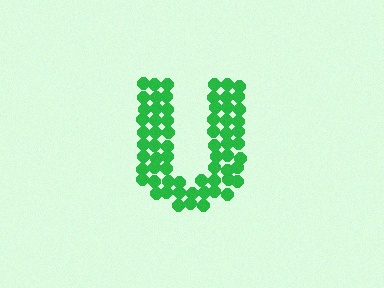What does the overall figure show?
The overall figure shows the letter U.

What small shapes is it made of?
It is made of small circles.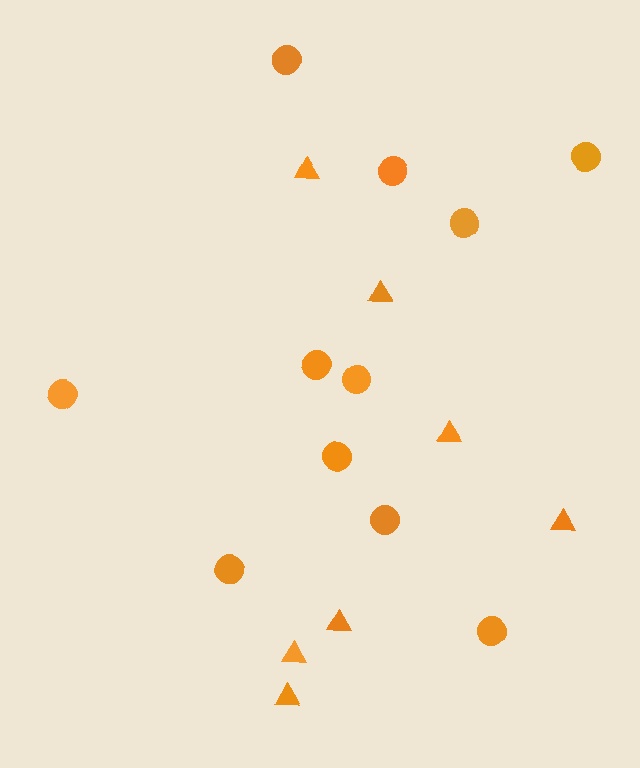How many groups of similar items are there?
There are 2 groups: one group of circles (11) and one group of triangles (7).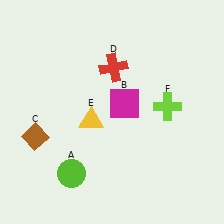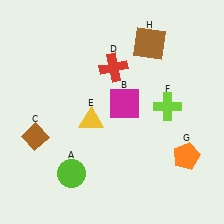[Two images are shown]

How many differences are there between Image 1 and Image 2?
There are 2 differences between the two images.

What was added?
An orange pentagon (G), a brown square (H) were added in Image 2.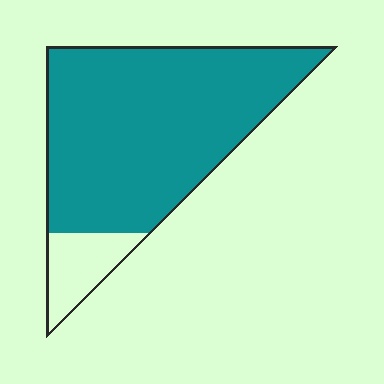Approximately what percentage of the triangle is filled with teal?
Approximately 85%.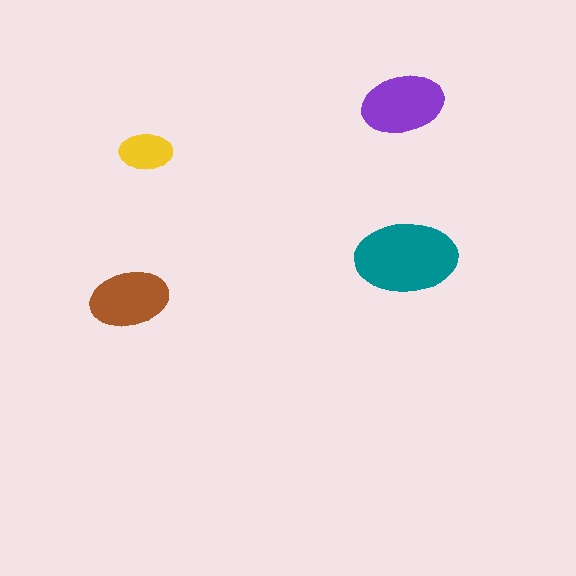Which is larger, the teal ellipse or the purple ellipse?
The teal one.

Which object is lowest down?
The brown ellipse is bottommost.